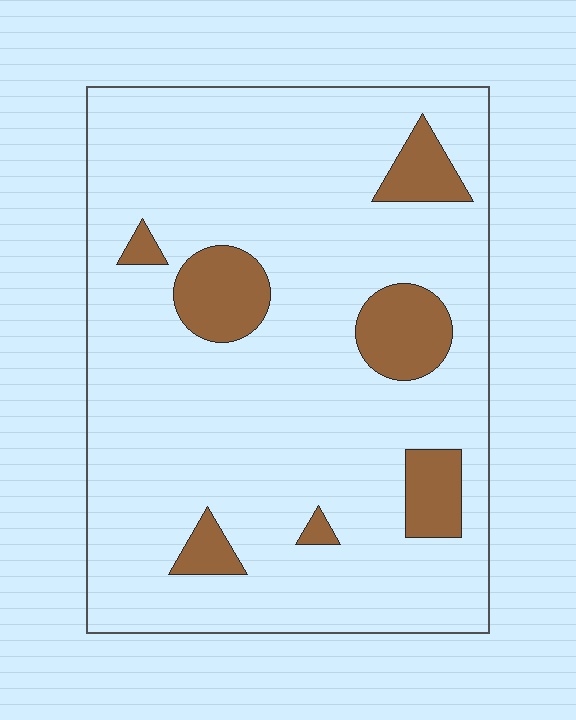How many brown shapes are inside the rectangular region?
7.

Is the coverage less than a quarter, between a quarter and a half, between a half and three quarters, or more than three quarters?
Less than a quarter.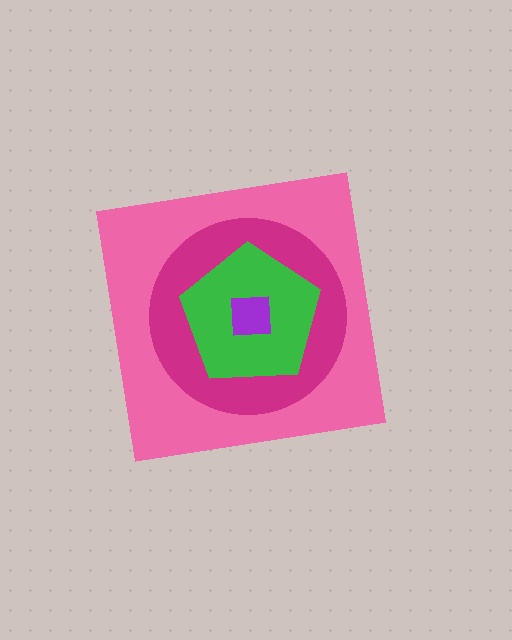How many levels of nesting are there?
4.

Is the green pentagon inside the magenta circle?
Yes.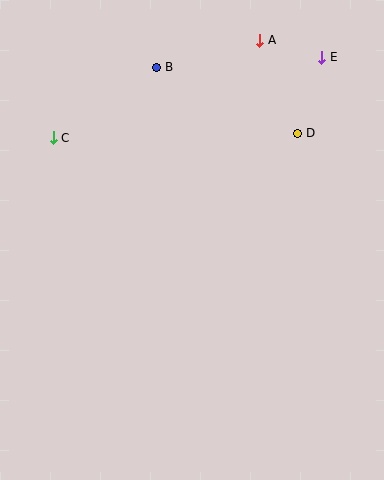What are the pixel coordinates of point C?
Point C is at (53, 138).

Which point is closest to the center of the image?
Point D at (298, 133) is closest to the center.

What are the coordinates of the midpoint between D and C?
The midpoint between D and C is at (176, 136).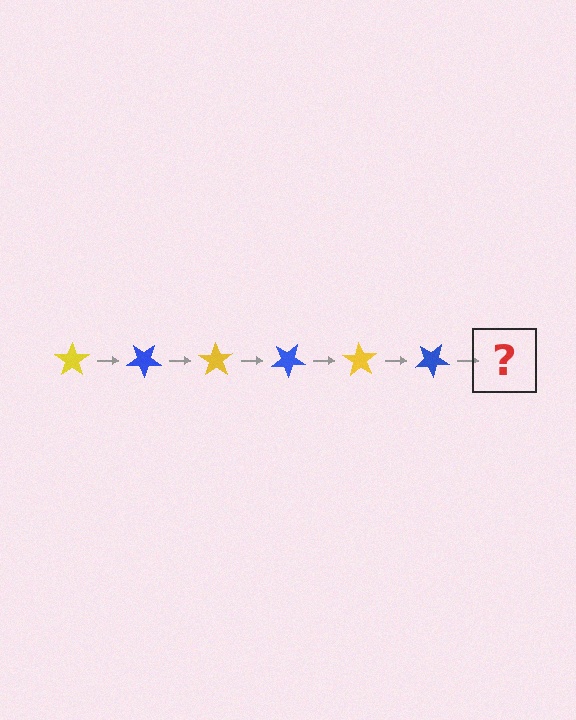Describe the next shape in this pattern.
It should be a yellow star, rotated 210 degrees from the start.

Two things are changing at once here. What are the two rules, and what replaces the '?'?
The two rules are that it rotates 35 degrees each step and the color cycles through yellow and blue. The '?' should be a yellow star, rotated 210 degrees from the start.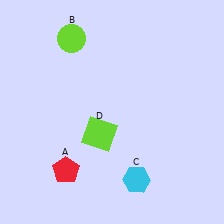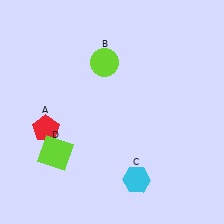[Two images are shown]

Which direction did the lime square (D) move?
The lime square (D) moved left.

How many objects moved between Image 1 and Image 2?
3 objects moved between the two images.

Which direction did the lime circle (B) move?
The lime circle (B) moved right.